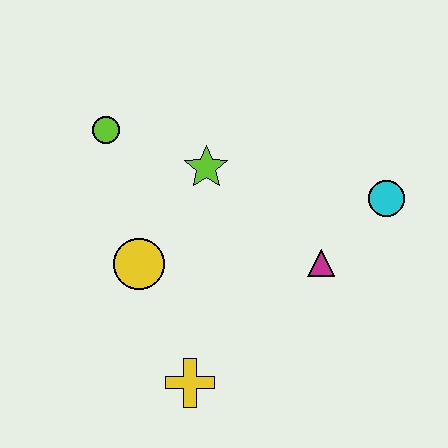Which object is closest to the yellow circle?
The lime star is closest to the yellow circle.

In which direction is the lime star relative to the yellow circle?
The lime star is above the yellow circle.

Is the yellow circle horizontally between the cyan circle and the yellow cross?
No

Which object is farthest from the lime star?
The yellow cross is farthest from the lime star.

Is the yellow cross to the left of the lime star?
Yes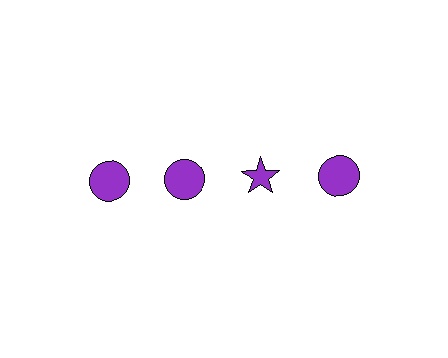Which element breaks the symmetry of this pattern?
The purple star in the top row, center column breaks the symmetry. All other shapes are purple circles.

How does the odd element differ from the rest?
It has a different shape: star instead of circle.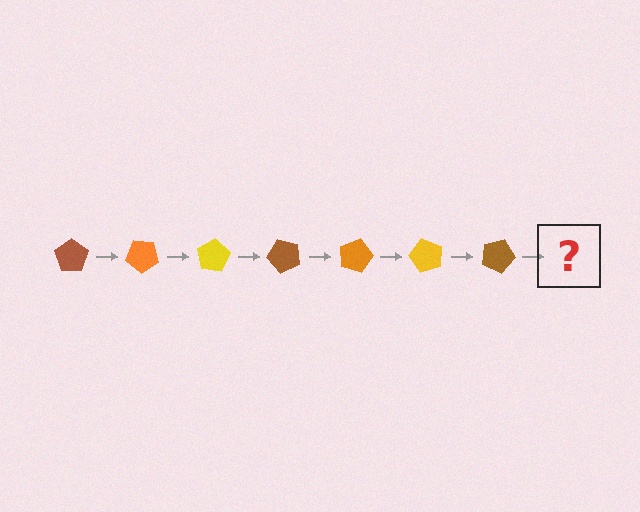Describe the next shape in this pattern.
It should be an orange pentagon, rotated 280 degrees from the start.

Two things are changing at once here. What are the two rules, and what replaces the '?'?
The two rules are that it rotates 40 degrees each step and the color cycles through brown, orange, and yellow. The '?' should be an orange pentagon, rotated 280 degrees from the start.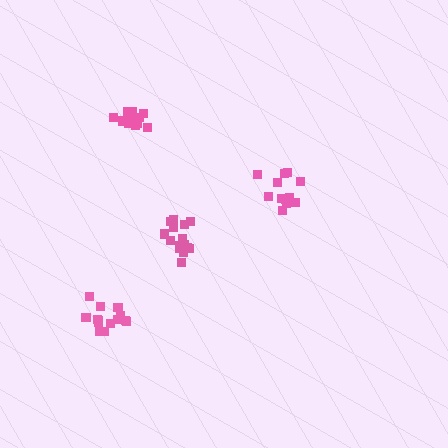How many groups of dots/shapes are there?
There are 4 groups.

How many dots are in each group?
Group 1: 15 dots, Group 2: 14 dots, Group 3: 12 dots, Group 4: 12 dots (53 total).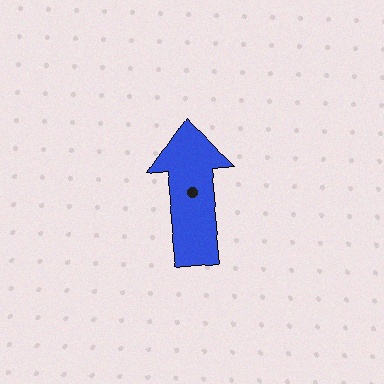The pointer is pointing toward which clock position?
Roughly 12 o'clock.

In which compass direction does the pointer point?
North.